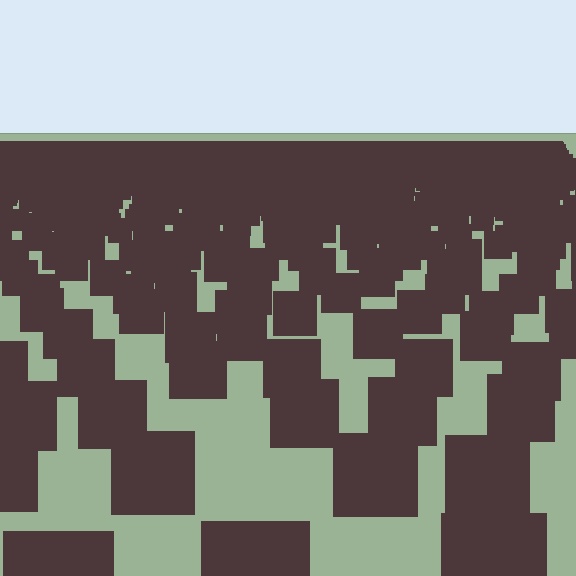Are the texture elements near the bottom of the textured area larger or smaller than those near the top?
Larger. Near the bottom, elements are closer to the viewer and appear at a bigger on-screen size.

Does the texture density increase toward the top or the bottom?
Density increases toward the top.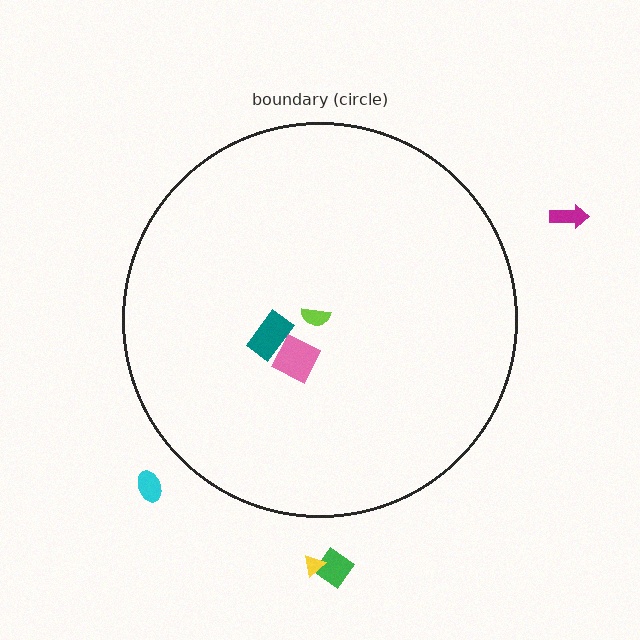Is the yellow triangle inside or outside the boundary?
Outside.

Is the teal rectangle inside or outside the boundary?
Inside.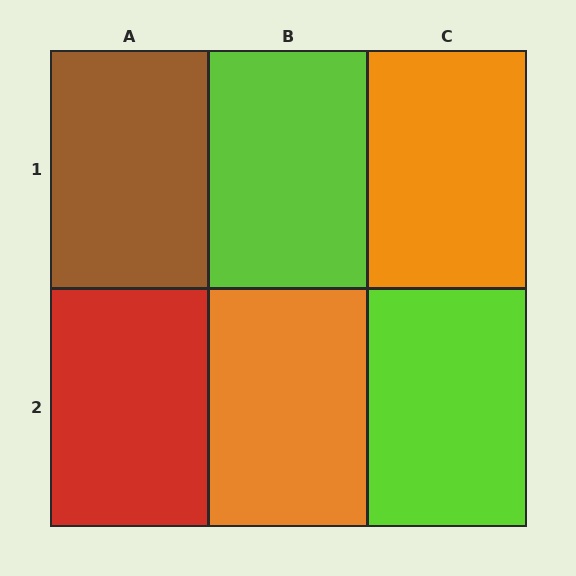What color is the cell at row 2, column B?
Orange.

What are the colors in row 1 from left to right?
Brown, lime, orange.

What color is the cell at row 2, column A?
Red.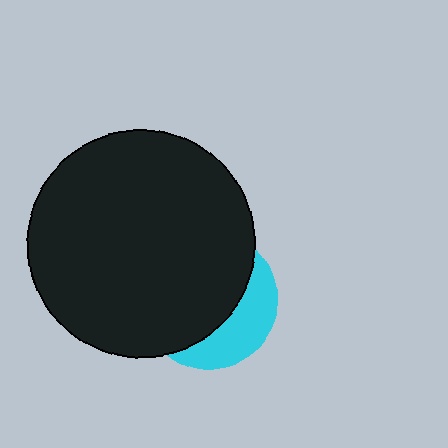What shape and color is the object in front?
The object in front is a black circle.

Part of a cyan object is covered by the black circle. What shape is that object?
It is a circle.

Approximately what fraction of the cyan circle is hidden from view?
Roughly 67% of the cyan circle is hidden behind the black circle.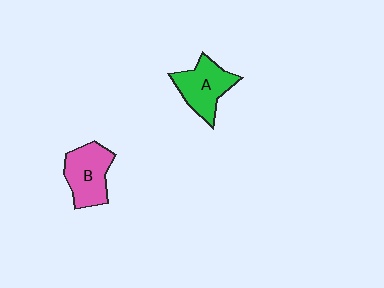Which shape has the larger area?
Shape B (pink).